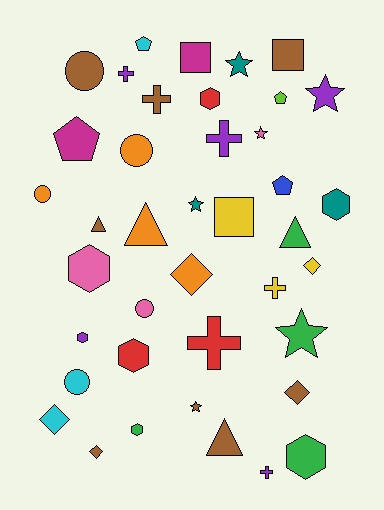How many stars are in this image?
There are 6 stars.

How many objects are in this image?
There are 40 objects.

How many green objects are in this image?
There are 4 green objects.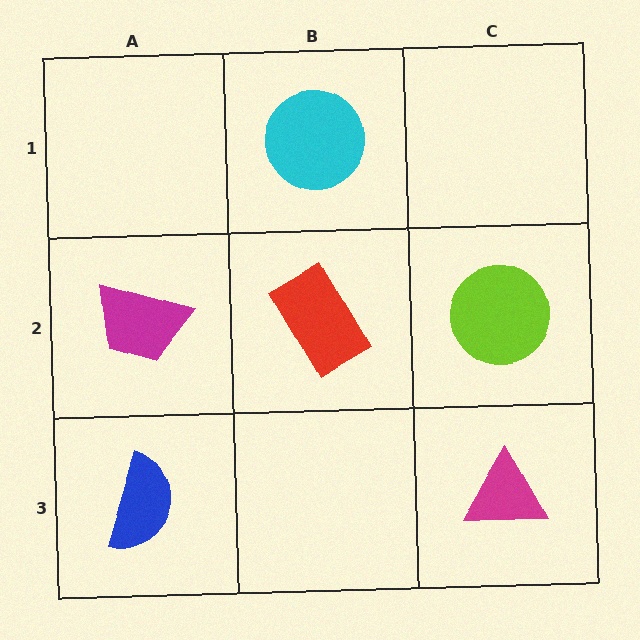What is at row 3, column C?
A magenta triangle.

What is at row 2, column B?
A red rectangle.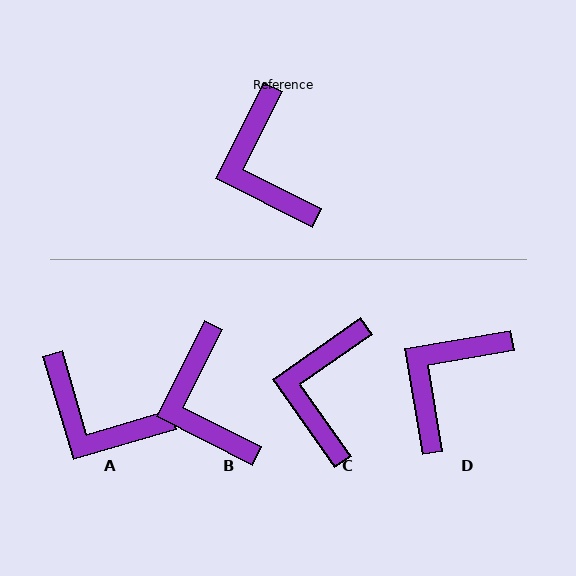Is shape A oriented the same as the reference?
No, it is off by about 43 degrees.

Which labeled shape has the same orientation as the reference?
B.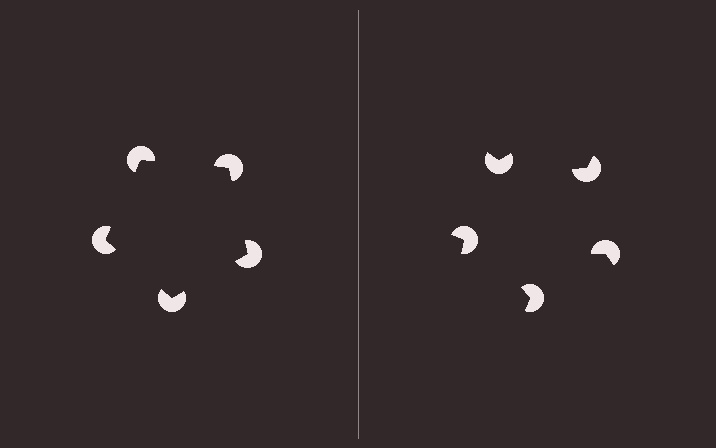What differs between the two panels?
The pac-man discs are positioned identically on both sides; only the wedge orientations differ. On the left they align to a pentagon; on the right they are misaligned.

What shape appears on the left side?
An illusory pentagon.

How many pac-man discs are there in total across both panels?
10 — 5 on each side.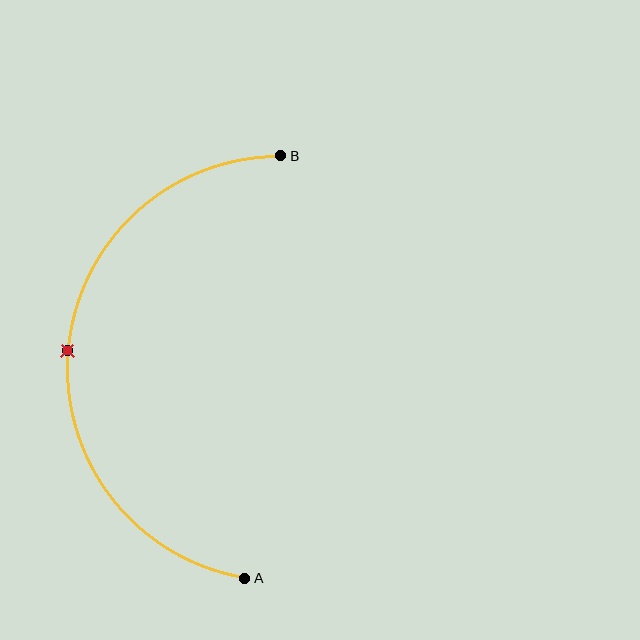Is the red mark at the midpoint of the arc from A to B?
Yes. The red mark lies on the arc at equal arc-length from both A and B — it is the arc midpoint.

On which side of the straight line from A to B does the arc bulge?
The arc bulges to the left of the straight line connecting A and B.